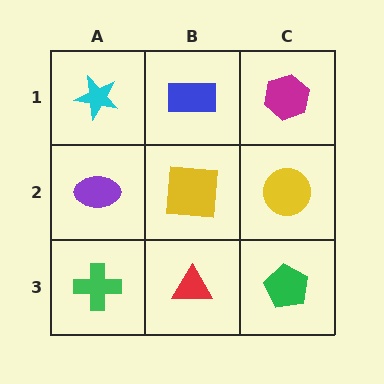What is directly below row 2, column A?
A green cross.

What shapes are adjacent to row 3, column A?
A purple ellipse (row 2, column A), a red triangle (row 3, column B).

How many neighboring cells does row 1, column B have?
3.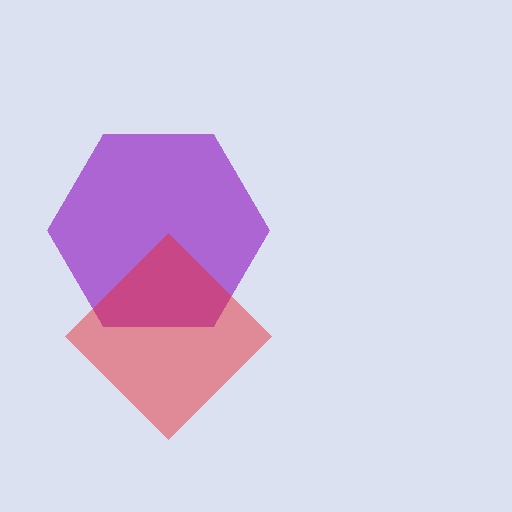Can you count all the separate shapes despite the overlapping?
Yes, there are 2 separate shapes.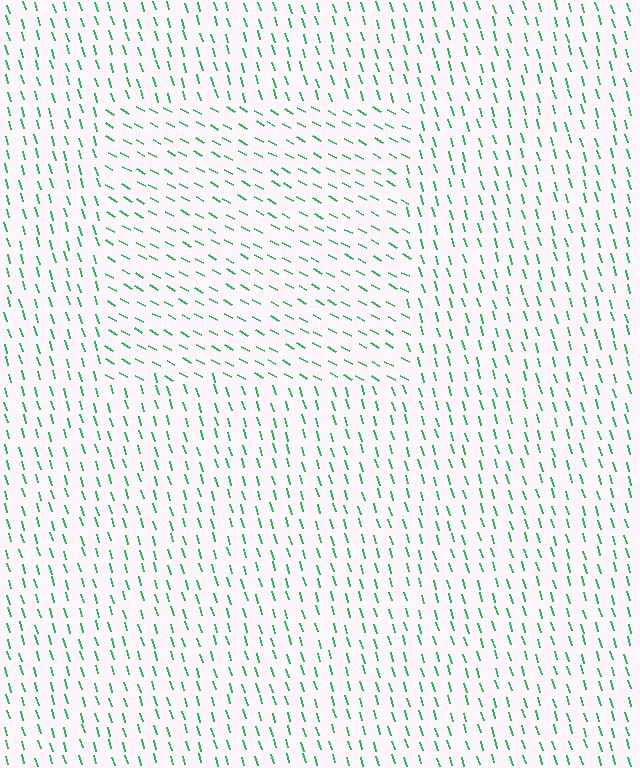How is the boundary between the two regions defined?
The boundary is defined purely by a change in line orientation (approximately 45 degrees difference). All lines are the same color and thickness.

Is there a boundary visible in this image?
Yes, there is a texture boundary formed by a change in line orientation.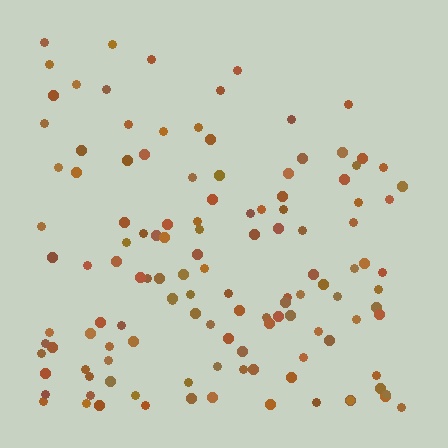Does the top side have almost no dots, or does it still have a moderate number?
Still a moderate number, just noticeably fewer than the bottom.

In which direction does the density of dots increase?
From top to bottom, with the bottom side densest.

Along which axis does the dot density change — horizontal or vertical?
Vertical.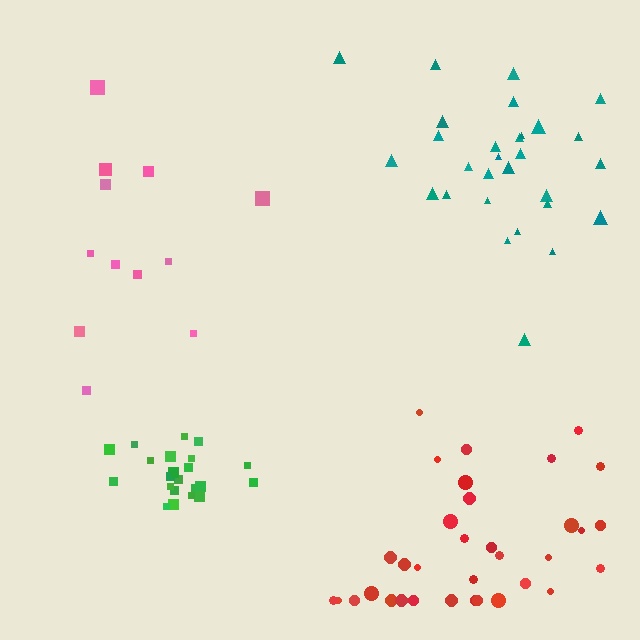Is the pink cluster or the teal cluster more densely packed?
Teal.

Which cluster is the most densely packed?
Green.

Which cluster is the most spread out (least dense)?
Pink.